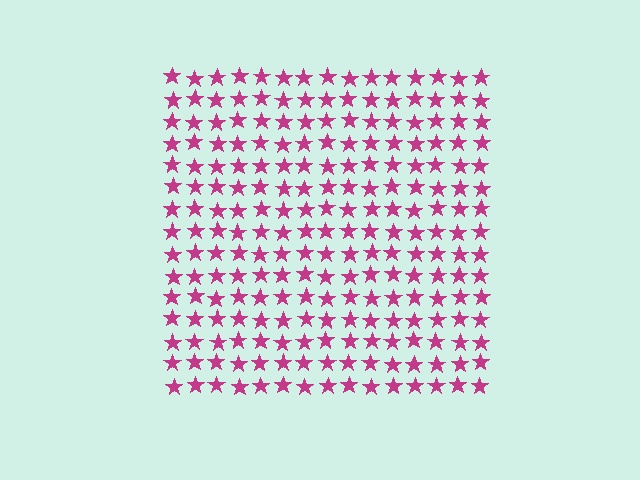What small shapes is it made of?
It is made of small stars.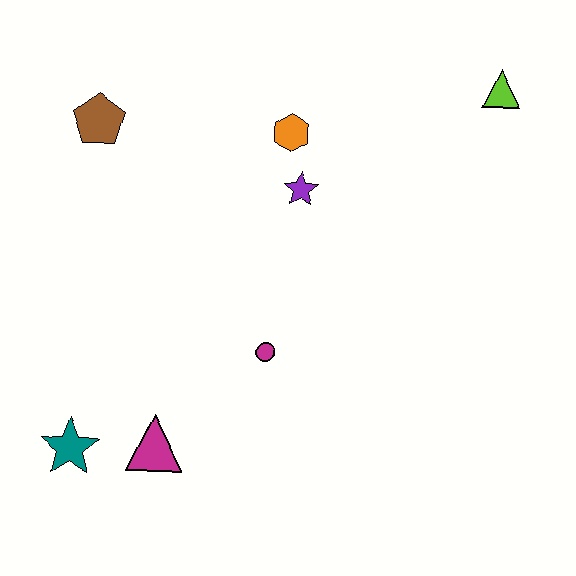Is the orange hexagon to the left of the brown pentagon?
No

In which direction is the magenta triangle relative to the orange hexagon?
The magenta triangle is below the orange hexagon.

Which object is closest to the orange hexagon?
The purple star is closest to the orange hexagon.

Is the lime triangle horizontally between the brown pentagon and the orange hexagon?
No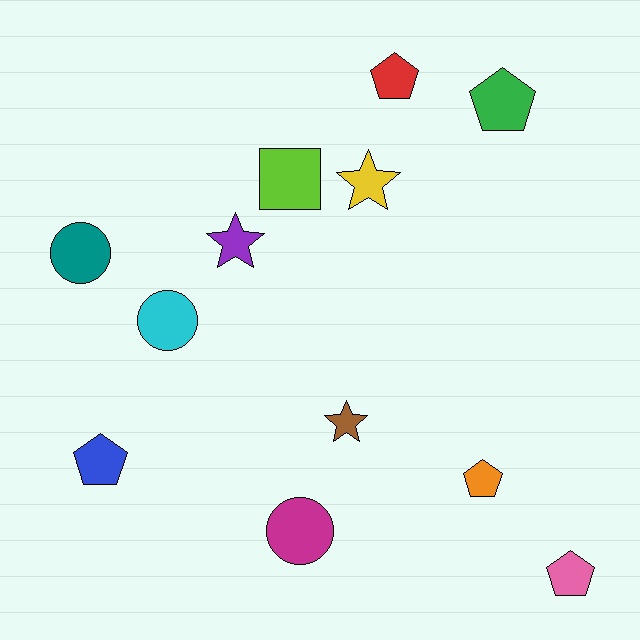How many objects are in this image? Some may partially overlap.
There are 12 objects.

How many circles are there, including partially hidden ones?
There are 3 circles.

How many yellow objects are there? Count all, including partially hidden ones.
There is 1 yellow object.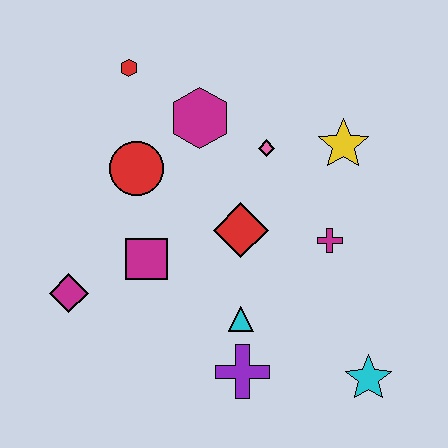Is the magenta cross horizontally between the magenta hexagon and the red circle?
No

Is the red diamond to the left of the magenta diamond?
No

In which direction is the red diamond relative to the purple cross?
The red diamond is above the purple cross.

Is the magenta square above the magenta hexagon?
No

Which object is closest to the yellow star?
The pink diamond is closest to the yellow star.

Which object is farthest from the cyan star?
The red hexagon is farthest from the cyan star.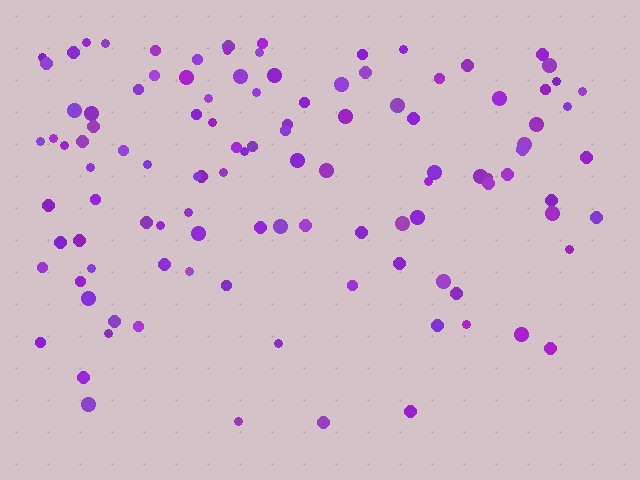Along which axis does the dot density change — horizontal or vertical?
Vertical.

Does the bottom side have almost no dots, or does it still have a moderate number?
Still a moderate number, just noticeably fewer than the top.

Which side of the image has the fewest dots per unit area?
The bottom.